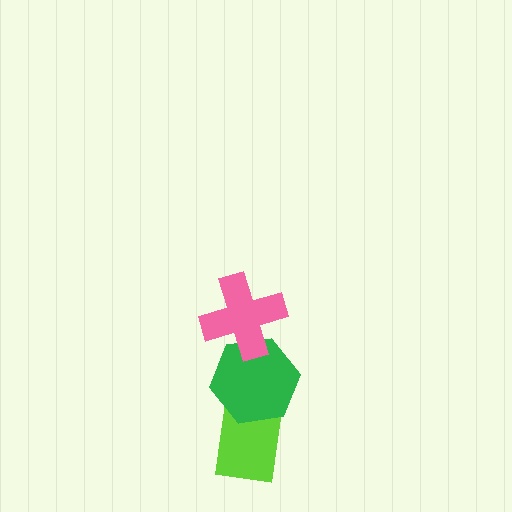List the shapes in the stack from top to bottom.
From top to bottom: the pink cross, the green hexagon, the lime rectangle.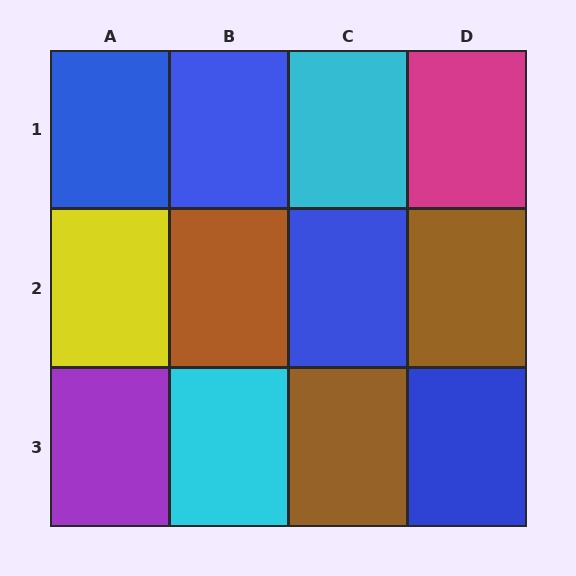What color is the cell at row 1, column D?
Magenta.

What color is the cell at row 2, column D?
Brown.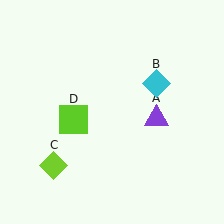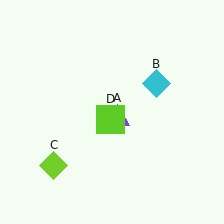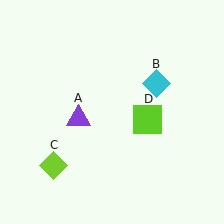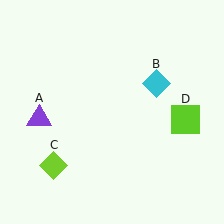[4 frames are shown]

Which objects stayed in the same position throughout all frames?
Cyan diamond (object B) and lime diamond (object C) remained stationary.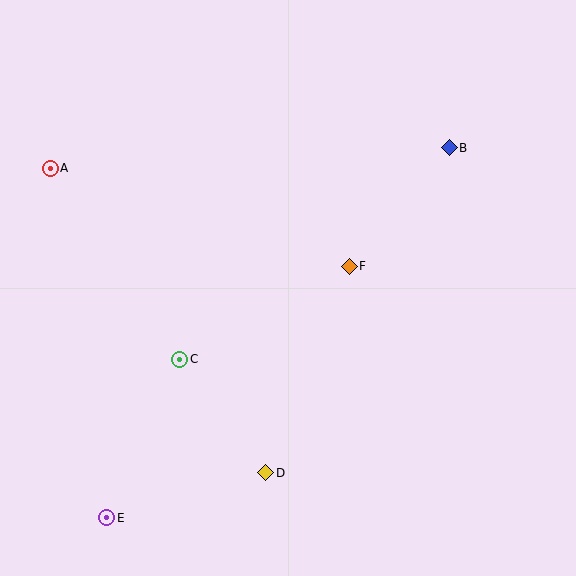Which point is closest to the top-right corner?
Point B is closest to the top-right corner.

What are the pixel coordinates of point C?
Point C is at (180, 359).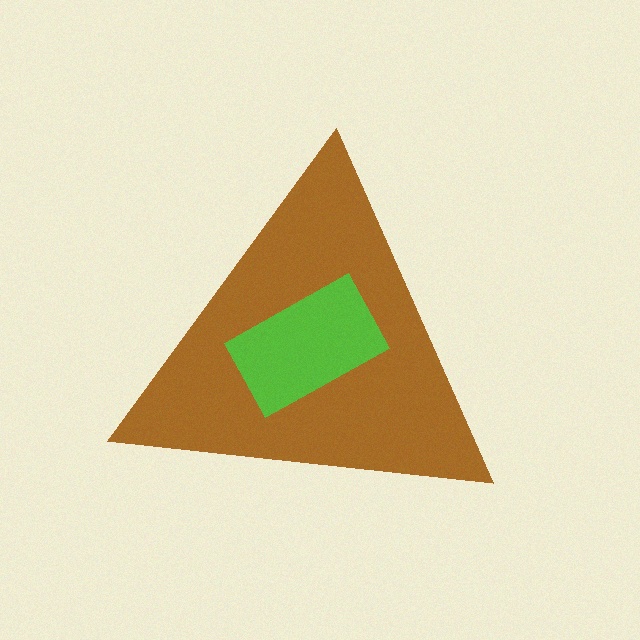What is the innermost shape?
The lime rectangle.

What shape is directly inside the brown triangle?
The lime rectangle.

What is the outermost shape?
The brown triangle.